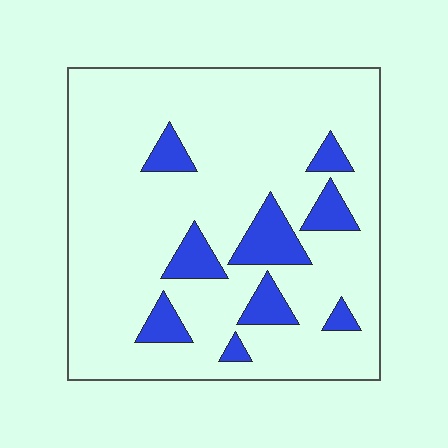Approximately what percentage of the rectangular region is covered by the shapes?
Approximately 15%.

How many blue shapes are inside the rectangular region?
9.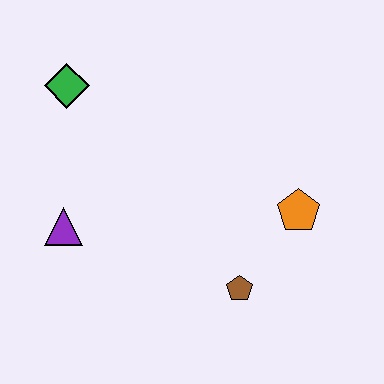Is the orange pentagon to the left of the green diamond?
No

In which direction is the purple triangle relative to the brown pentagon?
The purple triangle is to the left of the brown pentagon.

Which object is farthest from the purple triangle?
The orange pentagon is farthest from the purple triangle.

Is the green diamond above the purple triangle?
Yes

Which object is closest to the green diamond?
The purple triangle is closest to the green diamond.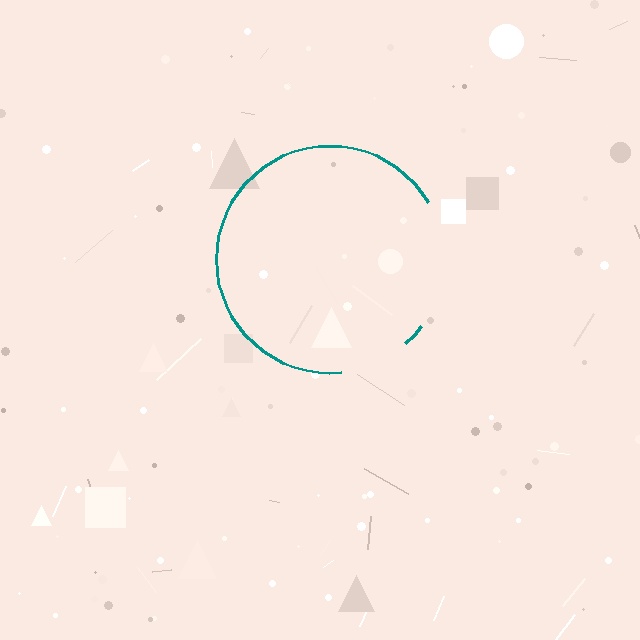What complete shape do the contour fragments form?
The contour fragments form a circle.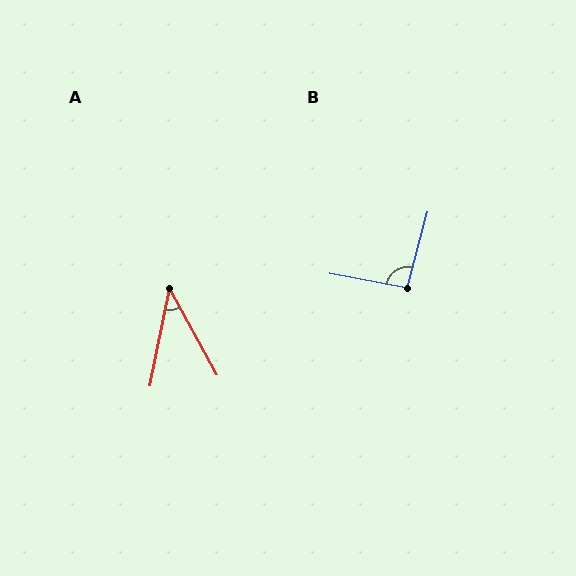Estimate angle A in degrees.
Approximately 40 degrees.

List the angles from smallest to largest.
A (40°), B (95°).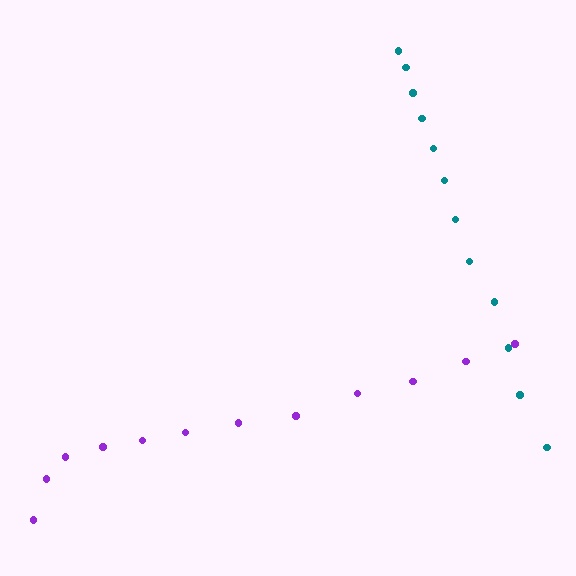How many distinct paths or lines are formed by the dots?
There are 2 distinct paths.